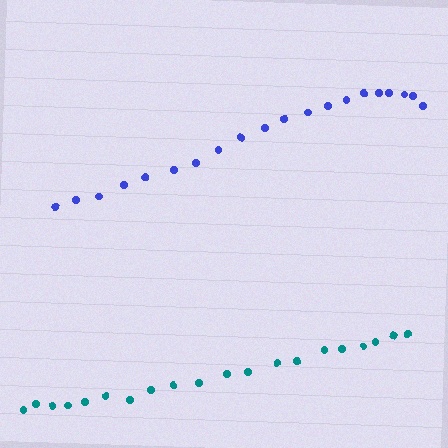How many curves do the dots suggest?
There are 2 distinct paths.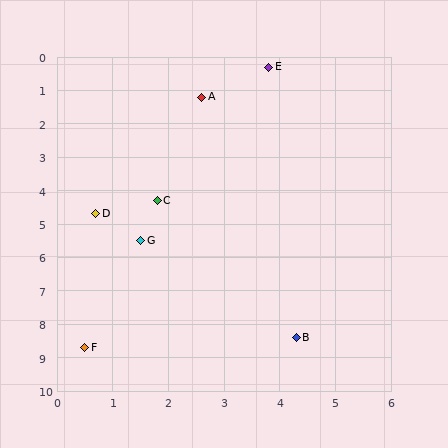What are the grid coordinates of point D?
Point D is at approximately (0.7, 4.7).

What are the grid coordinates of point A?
Point A is at approximately (2.6, 1.2).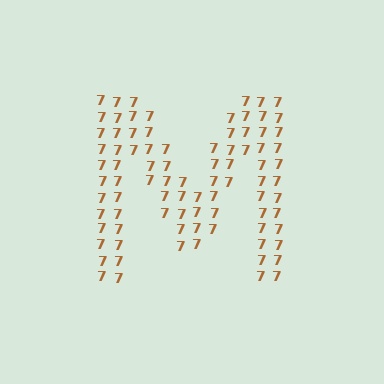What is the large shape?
The large shape is the letter M.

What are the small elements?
The small elements are digit 7's.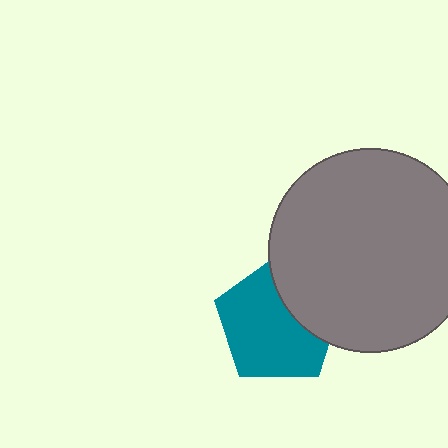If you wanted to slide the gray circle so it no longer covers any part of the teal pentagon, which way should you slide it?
Slide it right — that is the most direct way to separate the two shapes.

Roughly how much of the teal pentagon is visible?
Most of it is visible (roughly 70%).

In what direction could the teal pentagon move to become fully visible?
The teal pentagon could move left. That would shift it out from behind the gray circle entirely.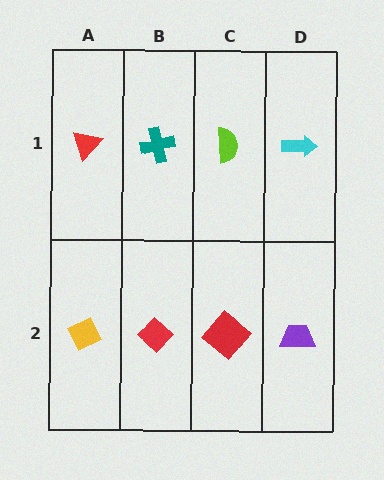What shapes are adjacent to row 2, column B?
A teal cross (row 1, column B), a yellow diamond (row 2, column A), a red diamond (row 2, column C).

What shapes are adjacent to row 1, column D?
A purple trapezoid (row 2, column D), a lime semicircle (row 1, column C).